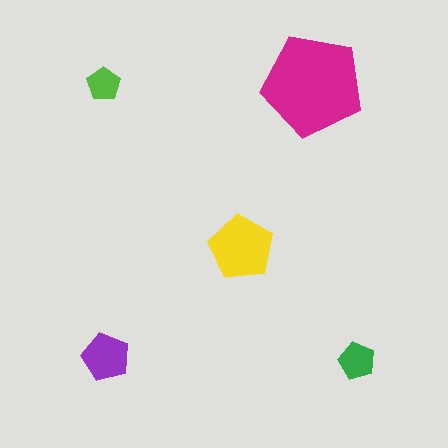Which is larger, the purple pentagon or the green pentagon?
The purple one.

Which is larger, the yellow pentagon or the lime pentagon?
The yellow one.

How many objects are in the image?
There are 5 objects in the image.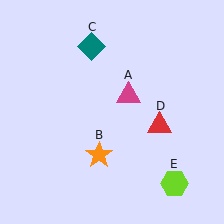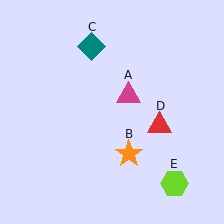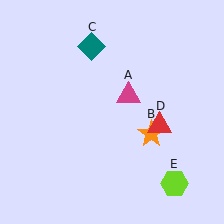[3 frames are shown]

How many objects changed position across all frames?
1 object changed position: orange star (object B).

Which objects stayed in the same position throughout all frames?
Magenta triangle (object A) and teal diamond (object C) and red triangle (object D) and lime hexagon (object E) remained stationary.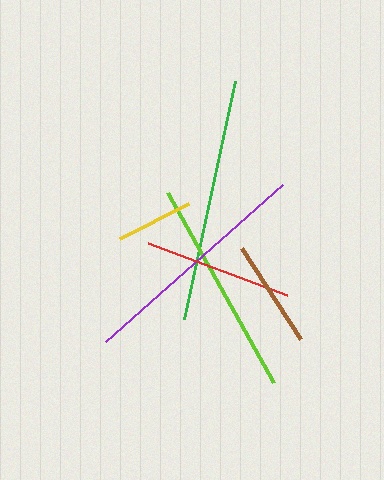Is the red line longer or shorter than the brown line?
The red line is longer than the brown line.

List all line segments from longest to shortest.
From longest to shortest: green, purple, lime, red, brown, yellow.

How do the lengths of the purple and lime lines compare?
The purple and lime lines are approximately the same length.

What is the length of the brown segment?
The brown segment is approximately 109 pixels long.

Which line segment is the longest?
The green line is the longest at approximately 243 pixels.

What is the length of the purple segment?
The purple segment is approximately 237 pixels long.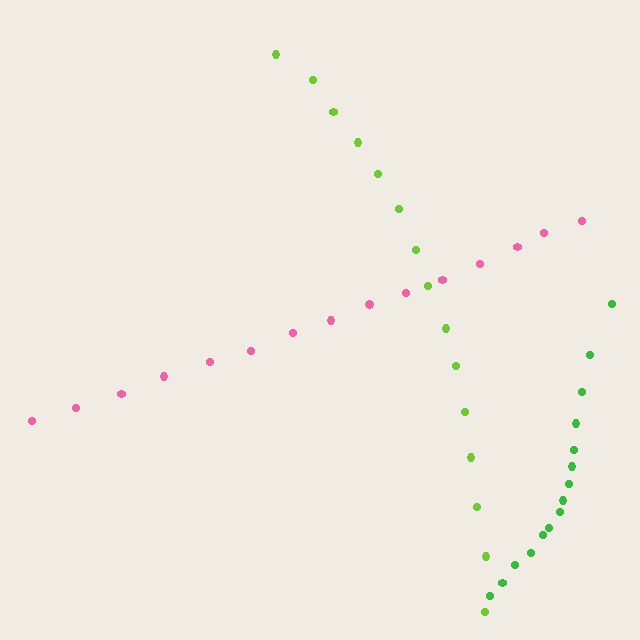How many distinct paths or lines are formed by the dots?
There are 3 distinct paths.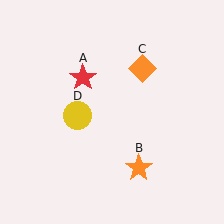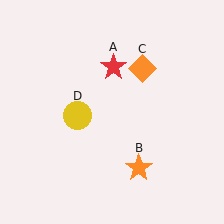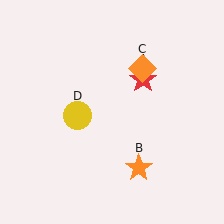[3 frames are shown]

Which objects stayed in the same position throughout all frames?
Orange star (object B) and orange diamond (object C) and yellow circle (object D) remained stationary.